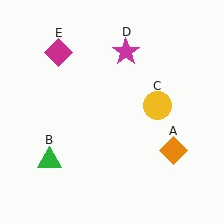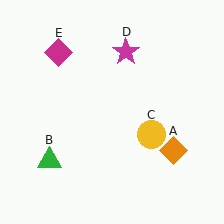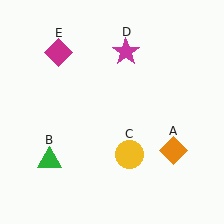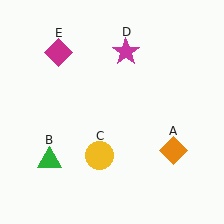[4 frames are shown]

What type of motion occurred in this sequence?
The yellow circle (object C) rotated clockwise around the center of the scene.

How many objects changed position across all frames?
1 object changed position: yellow circle (object C).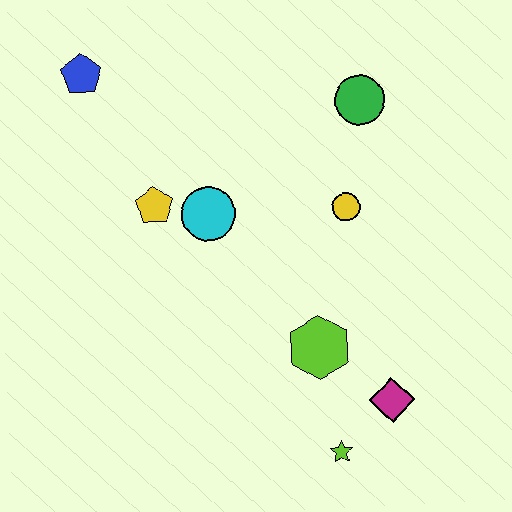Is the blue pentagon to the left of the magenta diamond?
Yes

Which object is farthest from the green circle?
The lime star is farthest from the green circle.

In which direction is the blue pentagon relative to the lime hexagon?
The blue pentagon is above the lime hexagon.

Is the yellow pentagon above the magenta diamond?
Yes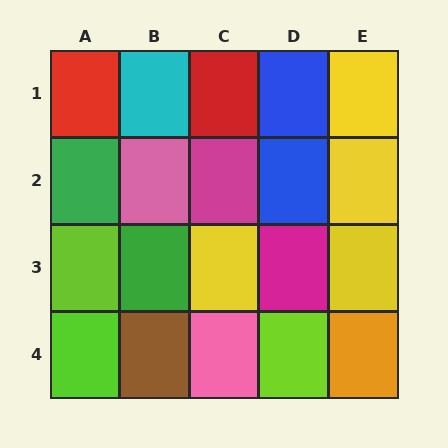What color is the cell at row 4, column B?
Brown.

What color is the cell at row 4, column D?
Lime.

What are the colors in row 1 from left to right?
Red, cyan, red, blue, yellow.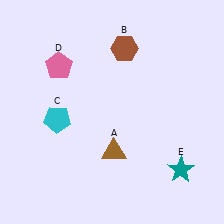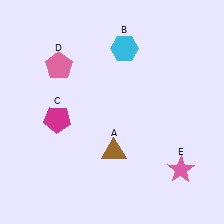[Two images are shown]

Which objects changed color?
B changed from brown to cyan. C changed from cyan to magenta. E changed from teal to pink.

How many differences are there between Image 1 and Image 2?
There are 3 differences between the two images.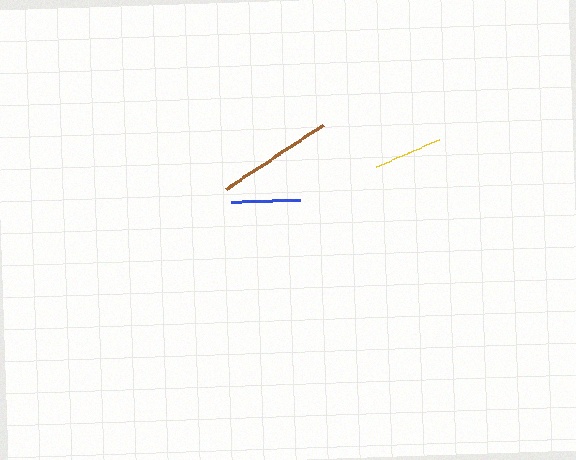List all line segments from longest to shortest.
From longest to shortest: brown, blue, yellow.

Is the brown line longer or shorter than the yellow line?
The brown line is longer than the yellow line.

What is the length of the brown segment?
The brown segment is approximately 116 pixels long.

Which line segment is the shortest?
The yellow line is the shortest at approximately 69 pixels.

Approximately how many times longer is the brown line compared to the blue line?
The brown line is approximately 1.7 times the length of the blue line.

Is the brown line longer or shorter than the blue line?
The brown line is longer than the blue line.